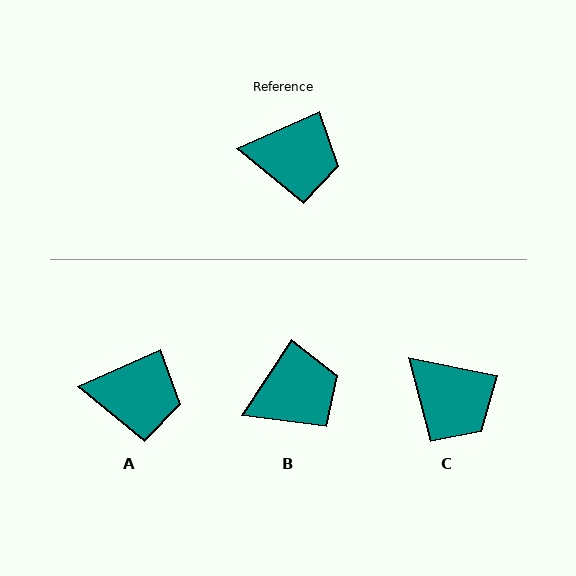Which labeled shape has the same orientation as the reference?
A.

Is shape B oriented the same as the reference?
No, it is off by about 32 degrees.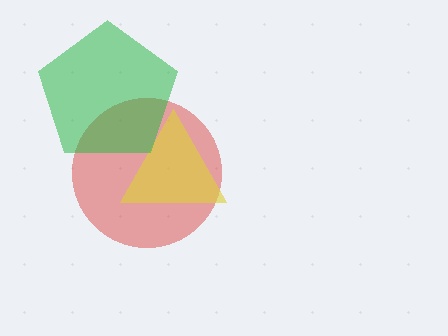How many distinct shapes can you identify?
There are 3 distinct shapes: a red circle, a yellow triangle, a green pentagon.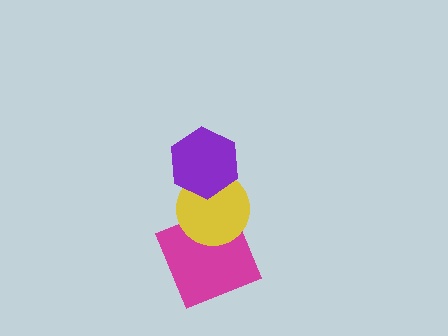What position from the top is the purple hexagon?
The purple hexagon is 1st from the top.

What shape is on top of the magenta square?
The yellow circle is on top of the magenta square.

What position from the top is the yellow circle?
The yellow circle is 2nd from the top.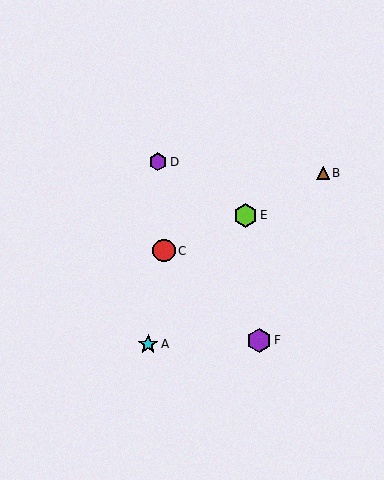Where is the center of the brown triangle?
The center of the brown triangle is at (323, 173).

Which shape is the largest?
The purple hexagon (labeled F) is the largest.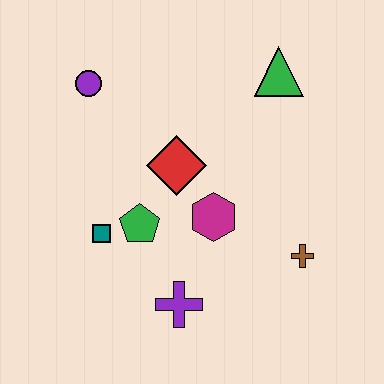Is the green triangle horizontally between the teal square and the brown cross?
Yes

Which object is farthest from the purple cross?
The green triangle is farthest from the purple cross.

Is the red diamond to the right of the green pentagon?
Yes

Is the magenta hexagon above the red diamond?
No